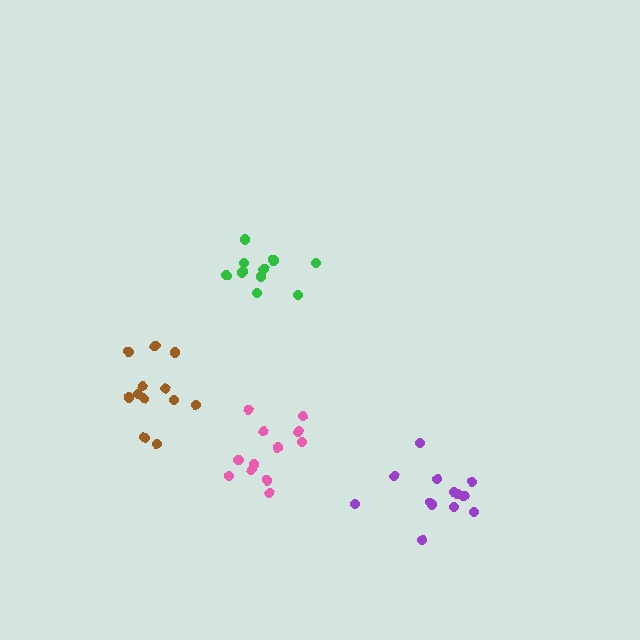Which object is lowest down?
The purple cluster is bottommost.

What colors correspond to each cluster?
The clusters are colored: purple, green, brown, pink.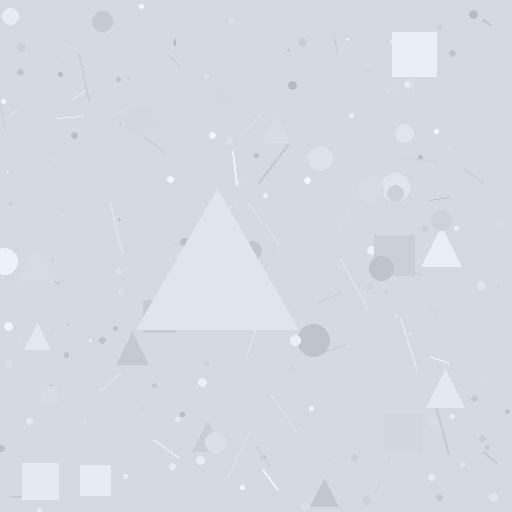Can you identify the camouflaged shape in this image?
The camouflaged shape is a triangle.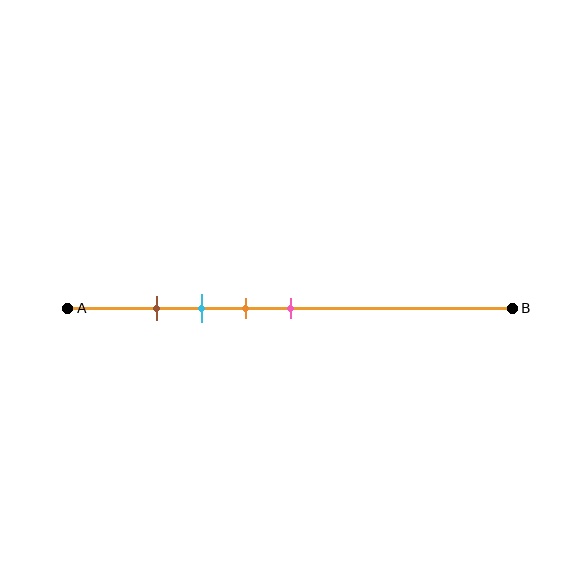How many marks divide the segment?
There are 4 marks dividing the segment.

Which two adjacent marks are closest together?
The brown and cyan marks are the closest adjacent pair.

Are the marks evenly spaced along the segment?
Yes, the marks are approximately evenly spaced.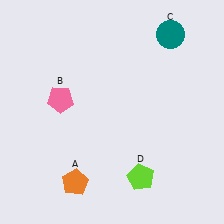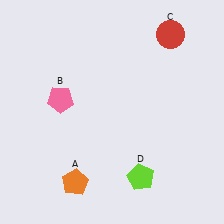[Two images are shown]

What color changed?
The circle (C) changed from teal in Image 1 to red in Image 2.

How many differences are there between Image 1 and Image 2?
There is 1 difference between the two images.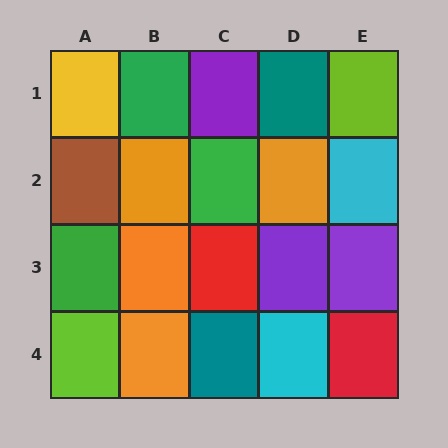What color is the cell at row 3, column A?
Green.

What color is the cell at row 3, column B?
Orange.